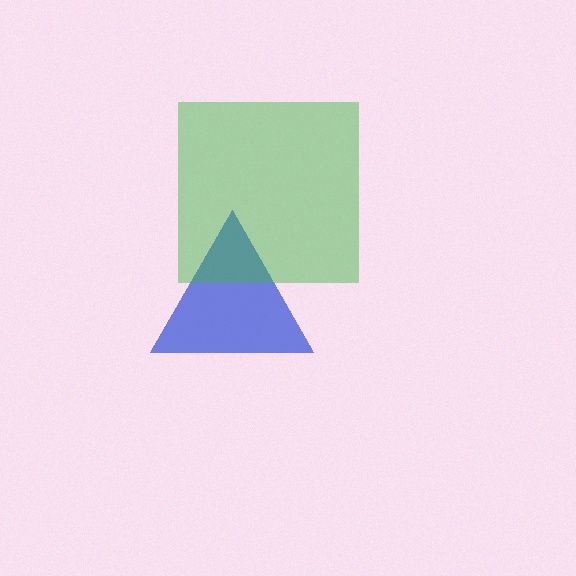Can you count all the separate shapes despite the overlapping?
Yes, there are 2 separate shapes.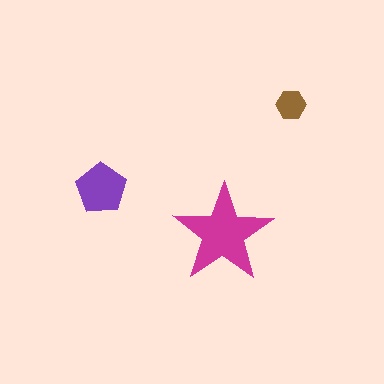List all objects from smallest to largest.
The brown hexagon, the purple pentagon, the magenta star.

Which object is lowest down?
The magenta star is bottommost.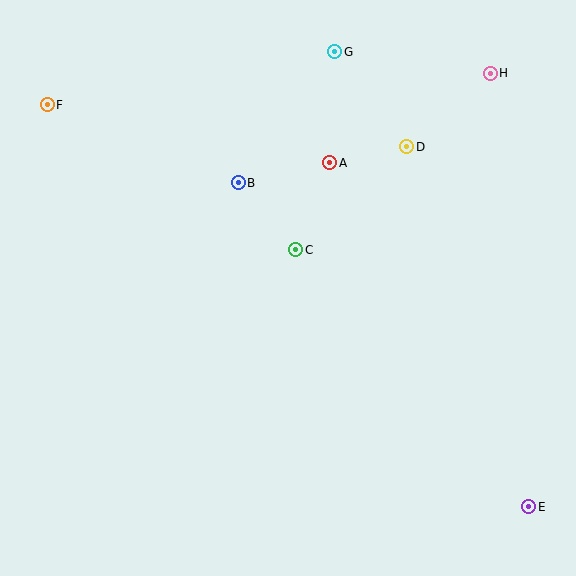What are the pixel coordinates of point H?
Point H is at (490, 73).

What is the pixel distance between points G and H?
The distance between G and H is 157 pixels.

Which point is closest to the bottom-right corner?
Point E is closest to the bottom-right corner.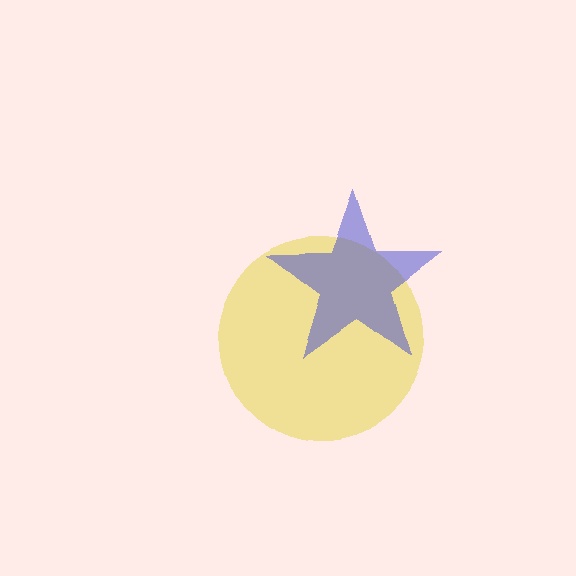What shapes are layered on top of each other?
The layered shapes are: a yellow circle, a blue star.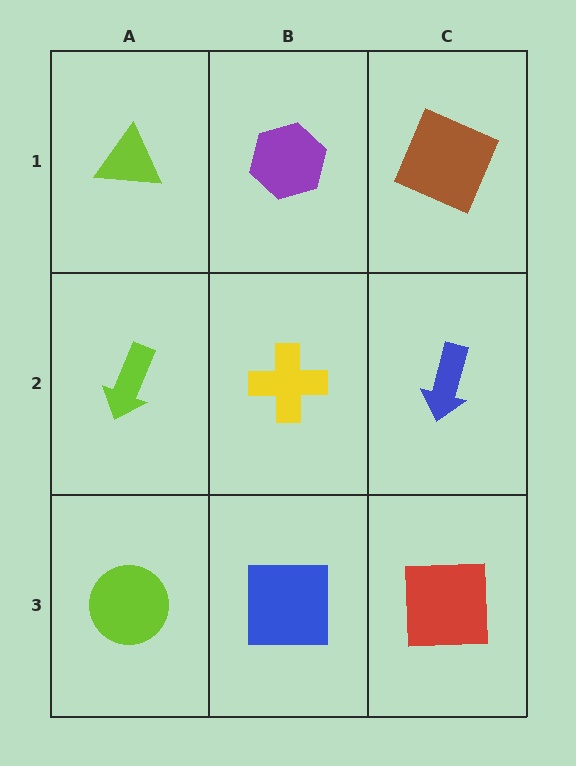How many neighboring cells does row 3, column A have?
2.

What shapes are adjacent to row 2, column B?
A purple hexagon (row 1, column B), a blue square (row 3, column B), a lime arrow (row 2, column A), a blue arrow (row 2, column C).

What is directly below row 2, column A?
A lime circle.